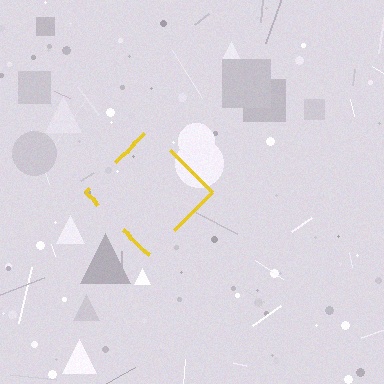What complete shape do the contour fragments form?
The contour fragments form a diamond.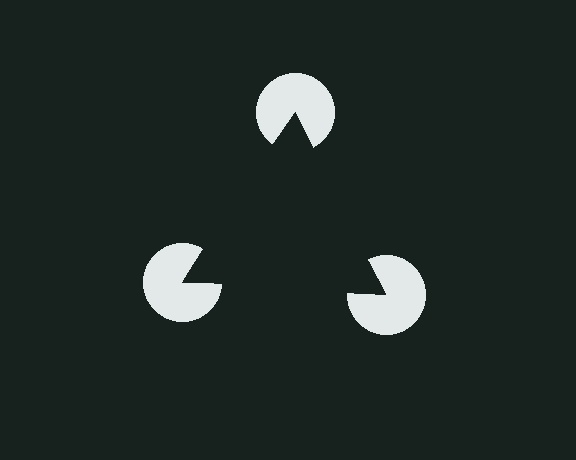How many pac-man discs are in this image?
There are 3 — one at each vertex of the illusory triangle.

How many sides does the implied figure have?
3 sides.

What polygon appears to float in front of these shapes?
An illusory triangle — its edges are inferred from the aligned wedge cuts in the pac-man discs, not physically drawn.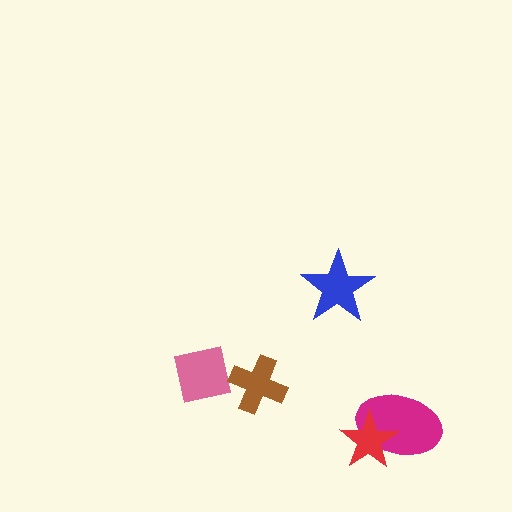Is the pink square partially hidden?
Yes, it is partially covered by another shape.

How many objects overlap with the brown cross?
1 object overlaps with the brown cross.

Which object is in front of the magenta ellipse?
The red star is in front of the magenta ellipse.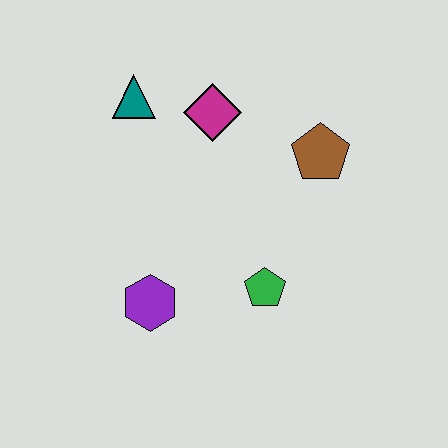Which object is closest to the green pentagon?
The purple hexagon is closest to the green pentagon.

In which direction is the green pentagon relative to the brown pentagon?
The green pentagon is below the brown pentagon.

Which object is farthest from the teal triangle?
The green pentagon is farthest from the teal triangle.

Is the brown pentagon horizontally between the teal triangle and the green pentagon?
No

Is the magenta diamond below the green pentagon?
No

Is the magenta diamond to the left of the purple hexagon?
No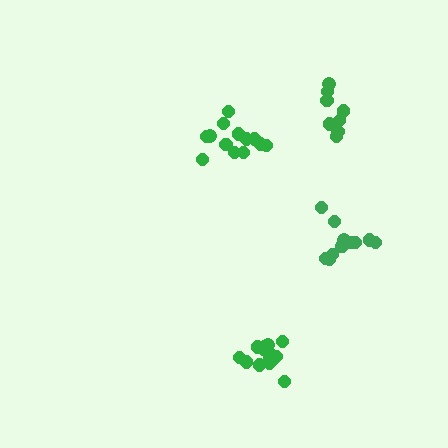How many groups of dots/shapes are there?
There are 4 groups.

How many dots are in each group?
Group 1: 8 dots, Group 2: 14 dots, Group 3: 12 dots, Group 4: 14 dots (48 total).